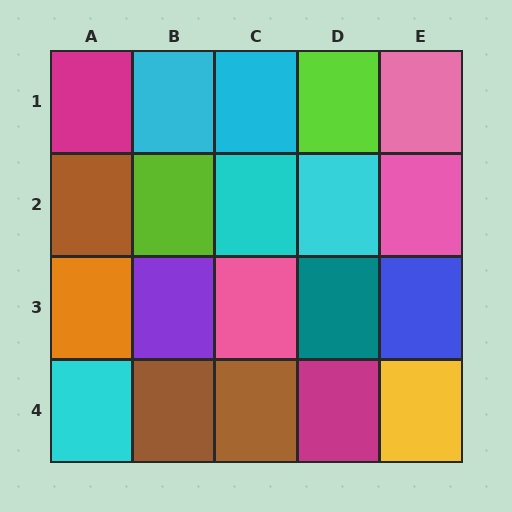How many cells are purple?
1 cell is purple.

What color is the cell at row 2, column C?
Cyan.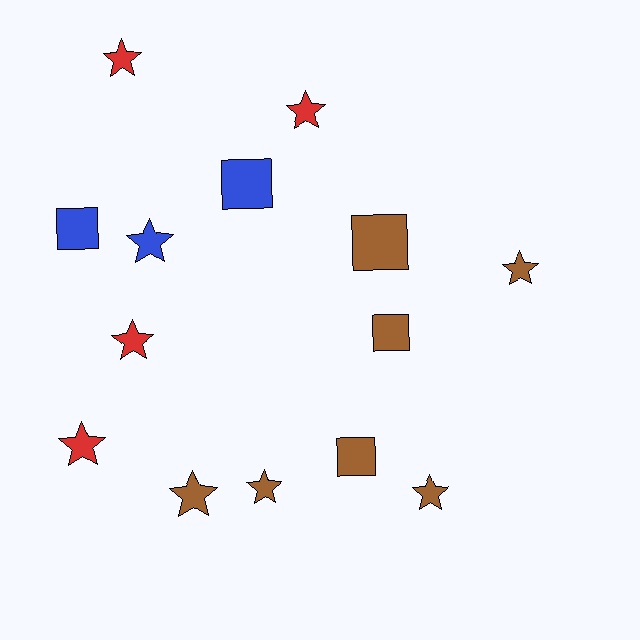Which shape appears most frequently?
Star, with 9 objects.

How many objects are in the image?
There are 14 objects.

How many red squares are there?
There are no red squares.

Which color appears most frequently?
Brown, with 7 objects.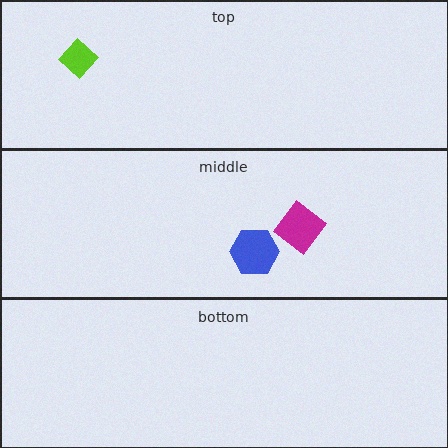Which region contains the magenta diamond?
The middle region.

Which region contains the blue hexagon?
The middle region.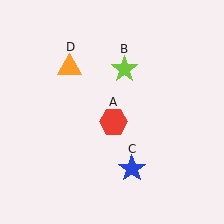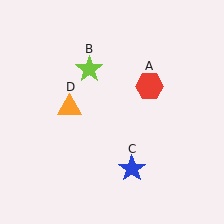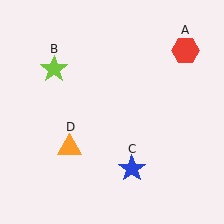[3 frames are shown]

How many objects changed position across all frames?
3 objects changed position: red hexagon (object A), lime star (object B), orange triangle (object D).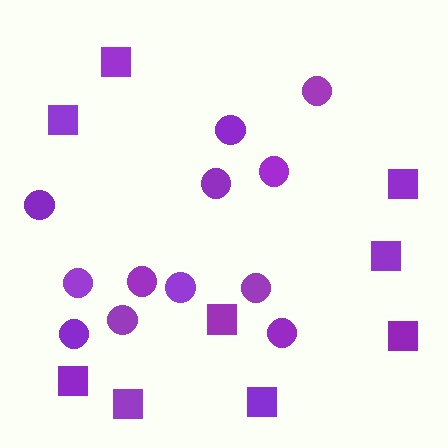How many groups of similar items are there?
There are 2 groups: one group of squares (9) and one group of circles (12).